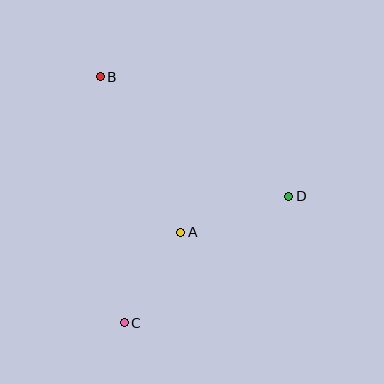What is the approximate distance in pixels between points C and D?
The distance between C and D is approximately 208 pixels.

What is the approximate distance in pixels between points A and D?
The distance between A and D is approximately 114 pixels.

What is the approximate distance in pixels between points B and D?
The distance between B and D is approximately 223 pixels.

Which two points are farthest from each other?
Points B and C are farthest from each other.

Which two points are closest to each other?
Points A and C are closest to each other.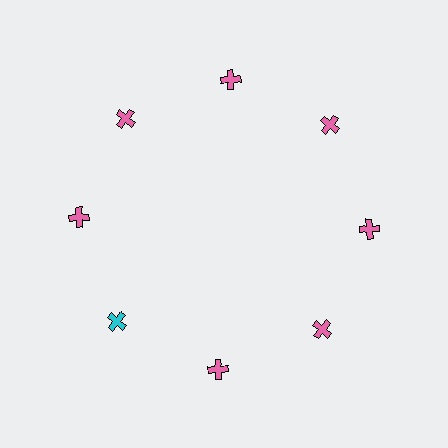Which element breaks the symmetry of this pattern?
The cyan cross at roughly the 8 o'clock position breaks the symmetry. All other shapes are pink crosses.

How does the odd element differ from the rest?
It has a different color: cyan instead of pink.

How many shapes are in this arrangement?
There are 8 shapes arranged in a ring pattern.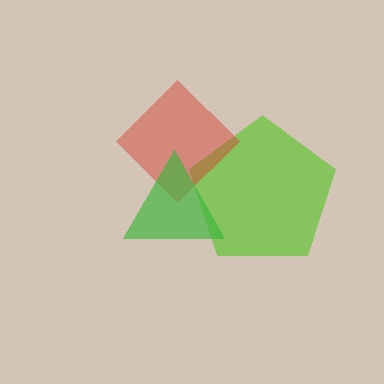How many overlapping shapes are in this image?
There are 3 overlapping shapes in the image.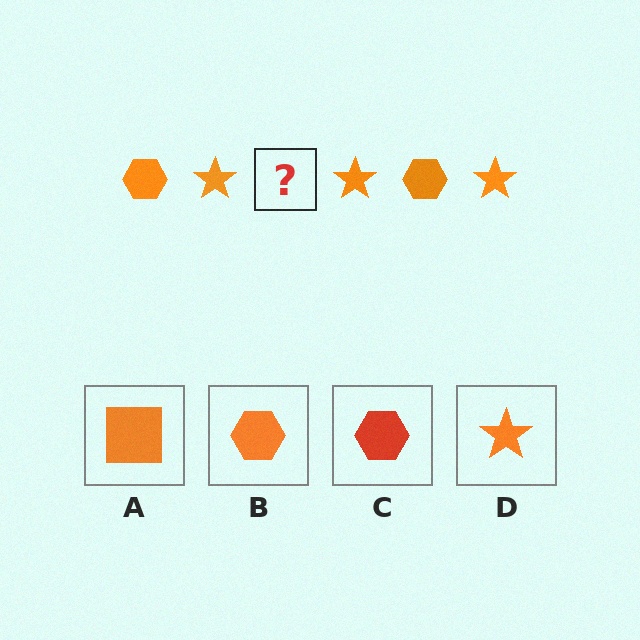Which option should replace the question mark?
Option B.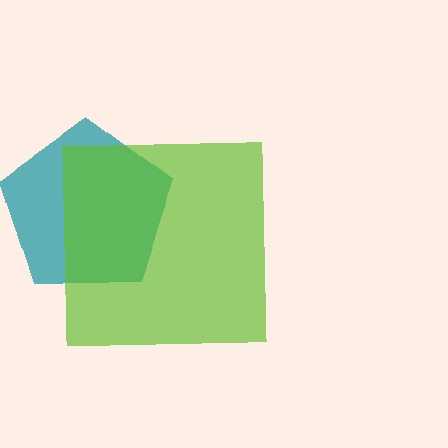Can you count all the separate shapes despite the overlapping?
Yes, there are 2 separate shapes.